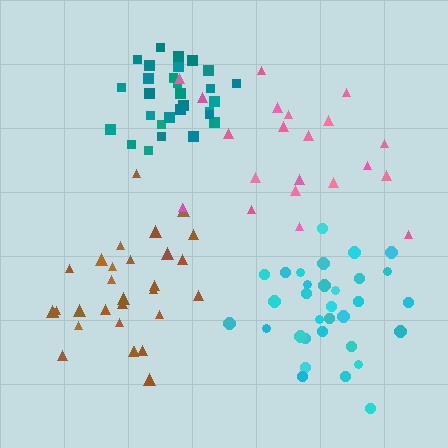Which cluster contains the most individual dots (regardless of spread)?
Cyan (32).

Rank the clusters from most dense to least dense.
teal, brown, cyan, pink.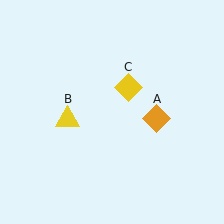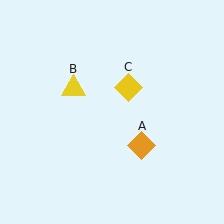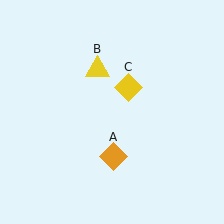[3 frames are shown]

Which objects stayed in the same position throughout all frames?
Yellow diamond (object C) remained stationary.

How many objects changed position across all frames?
2 objects changed position: orange diamond (object A), yellow triangle (object B).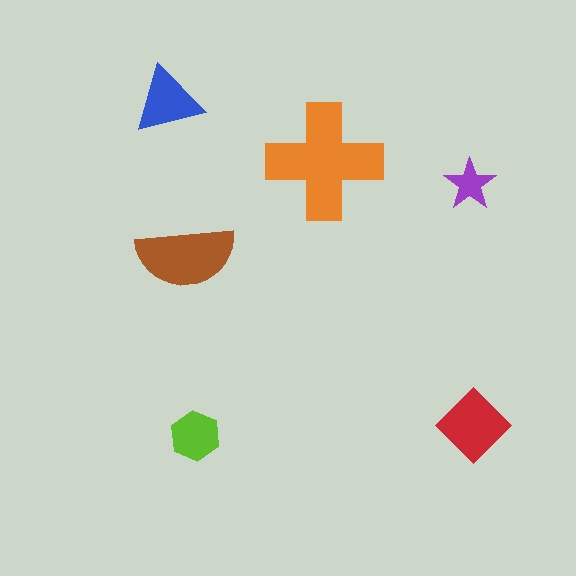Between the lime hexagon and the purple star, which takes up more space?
The lime hexagon.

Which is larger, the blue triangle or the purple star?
The blue triangle.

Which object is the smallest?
The purple star.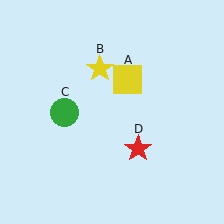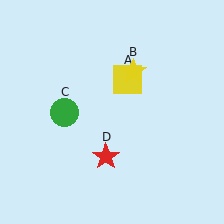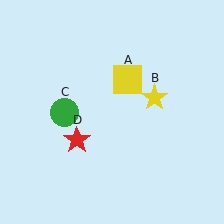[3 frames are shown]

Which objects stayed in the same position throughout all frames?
Yellow square (object A) and green circle (object C) remained stationary.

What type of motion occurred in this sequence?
The yellow star (object B), red star (object D) rotated clockwise around the center of the scene.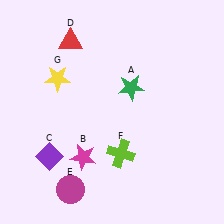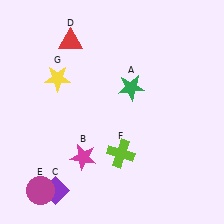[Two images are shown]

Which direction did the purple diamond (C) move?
The purple diamond (C) moved down.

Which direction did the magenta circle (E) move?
The magenta circle (E) moved left.